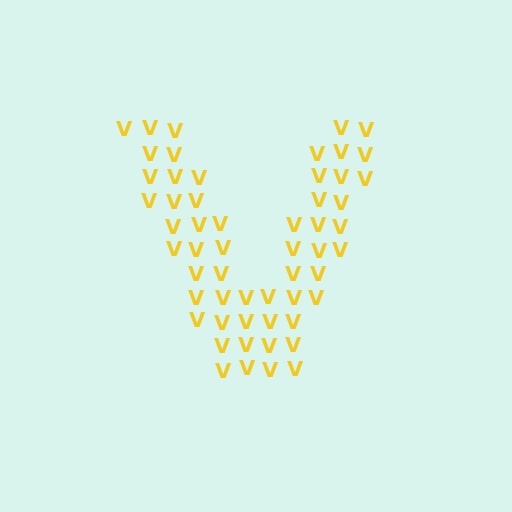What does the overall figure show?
The overall figure shows the letter V.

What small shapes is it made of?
It is made of small letter V's.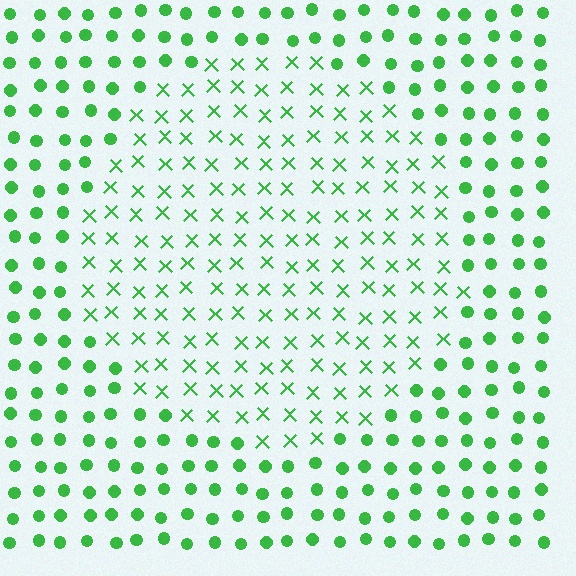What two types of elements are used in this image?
The image uses X marks inside the circle region and circles outside it.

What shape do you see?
I see a circle.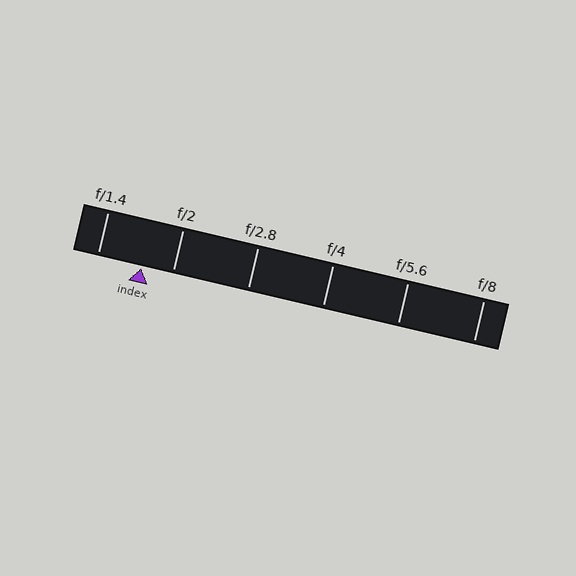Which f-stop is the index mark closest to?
The index mark is closest to f/2.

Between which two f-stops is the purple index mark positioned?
The index mark is between f/1.4 and f/2.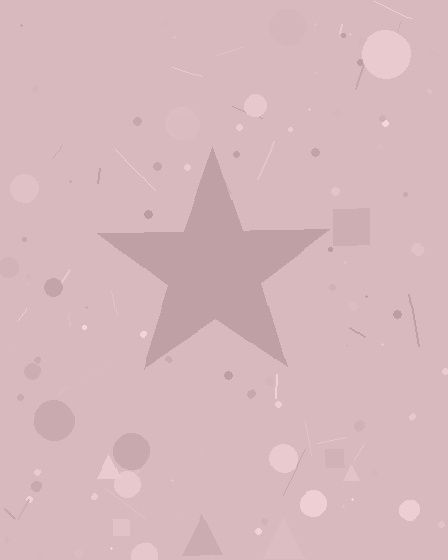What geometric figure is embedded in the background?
A star is embedded in the background.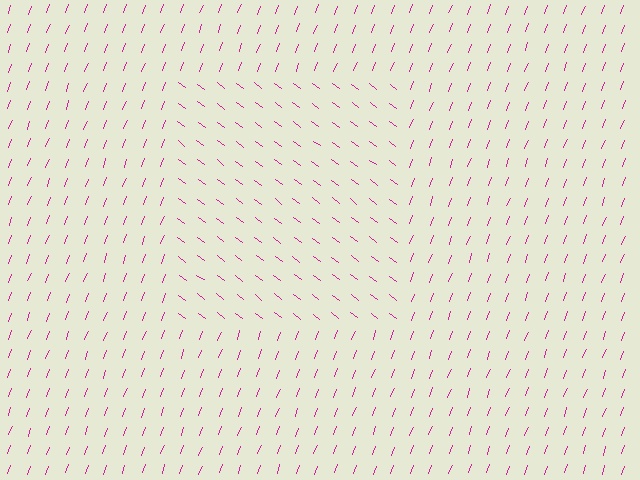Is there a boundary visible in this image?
Yes, there is a texture boundary formed by a change in line orientation.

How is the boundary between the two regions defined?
The boundary is defined purely by a change in line orientation (approximately 74 degrees difference). All lines are the same color and thickness.